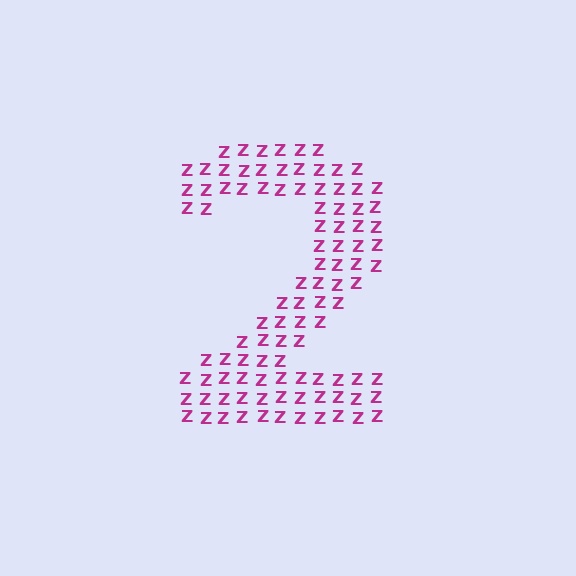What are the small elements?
The small elements are letter Z's.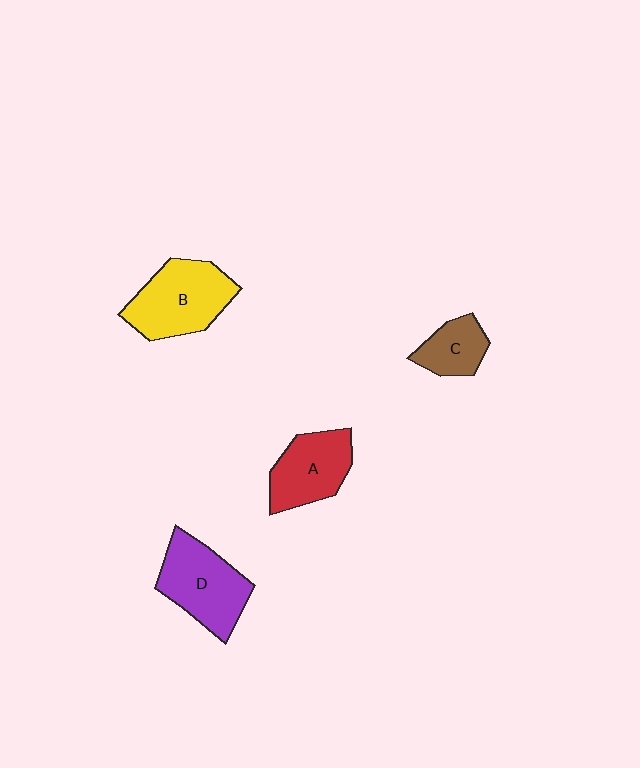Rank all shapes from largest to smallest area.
From largest to smallest: B (yellow), D (purple), A (red), C (brown).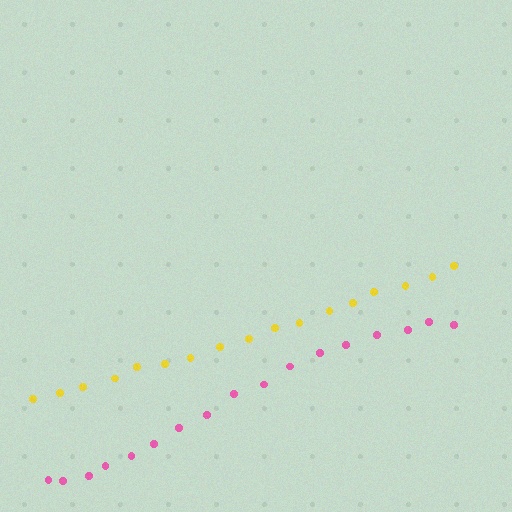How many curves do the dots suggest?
There are 2 distinct paths.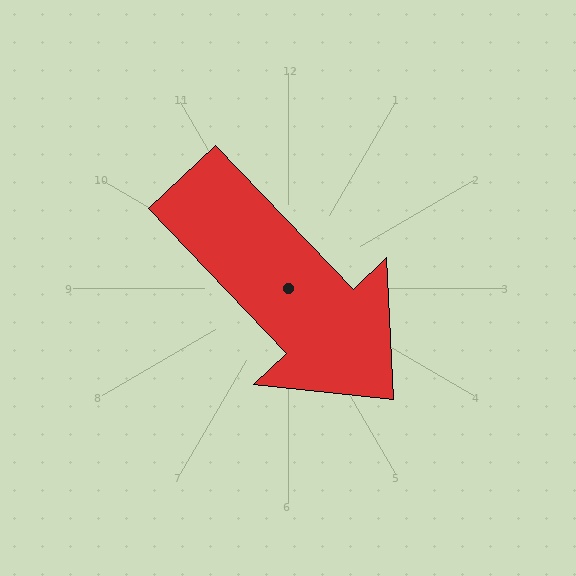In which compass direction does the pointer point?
Southeast.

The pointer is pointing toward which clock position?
Roughly 5 o'clock.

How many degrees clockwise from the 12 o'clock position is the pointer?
Approximately 136 degrees.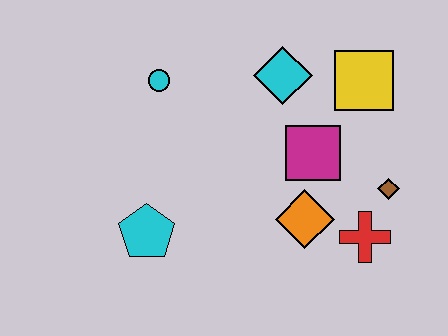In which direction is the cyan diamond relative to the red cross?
The cyan diamond is above the red cross.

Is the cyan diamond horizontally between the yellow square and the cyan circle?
Yes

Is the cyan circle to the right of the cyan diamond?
No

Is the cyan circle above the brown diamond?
Yes